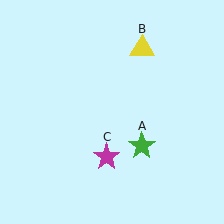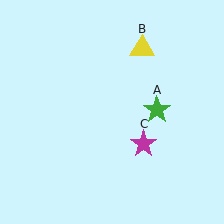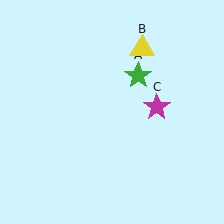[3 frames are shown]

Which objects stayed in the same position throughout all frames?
Yellow triangle (object B) remained stationary.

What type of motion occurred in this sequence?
The green star (object A), magenta star (object C) rotated counterclockwise around the center of the scene.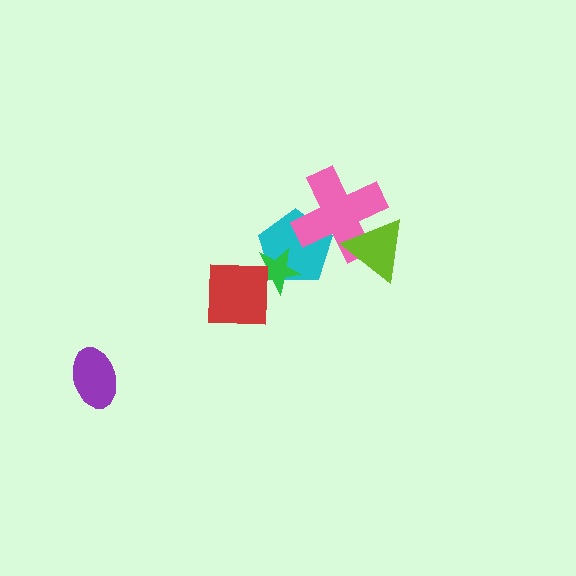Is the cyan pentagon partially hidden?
Yes, it is partially covered by another shape.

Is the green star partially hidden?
Yes, it is partially covered by another shape.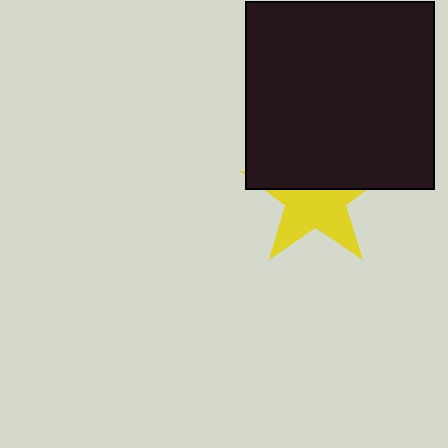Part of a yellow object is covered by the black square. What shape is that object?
It is a star.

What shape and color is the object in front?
The object in front is a black square.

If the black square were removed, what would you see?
You would see the complete yellow star.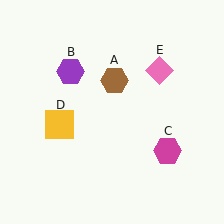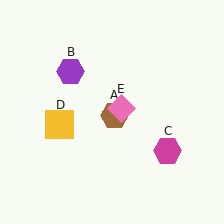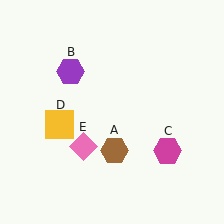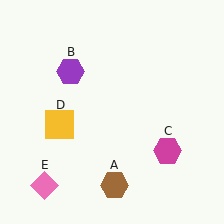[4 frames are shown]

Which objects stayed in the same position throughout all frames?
Purple hexagon (object B) and magenta hexagon (object C) and yellow square (object D) remained stationary.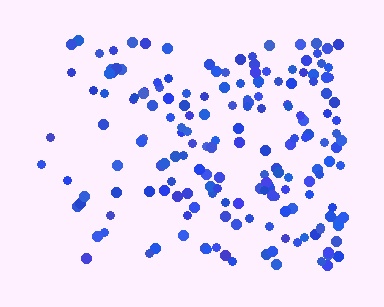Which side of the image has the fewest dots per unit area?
The left.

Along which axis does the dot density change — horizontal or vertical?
Horizontal.